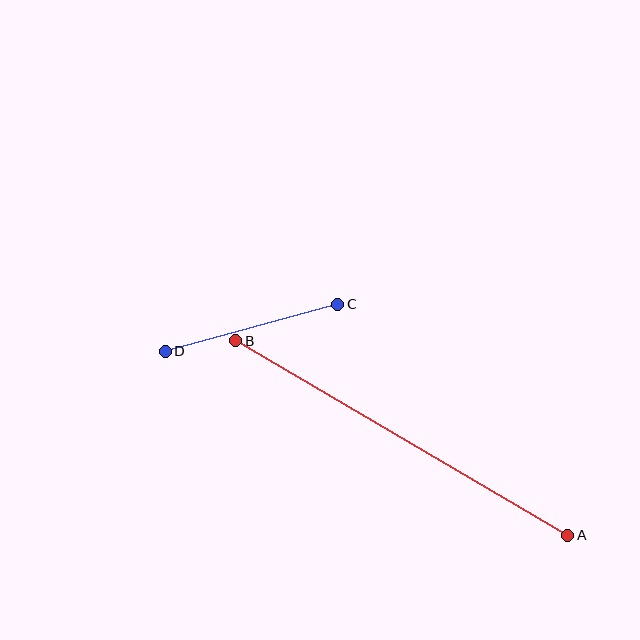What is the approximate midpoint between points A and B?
The midpoint is at approximately (402, 438) pixels.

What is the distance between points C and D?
The distance is approximately 179 pixels.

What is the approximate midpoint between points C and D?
The midpoint is at approximately (252, 328) pixels.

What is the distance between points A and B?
The distance is approximately 385 pixels.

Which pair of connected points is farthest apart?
Points A and B are farthest apart.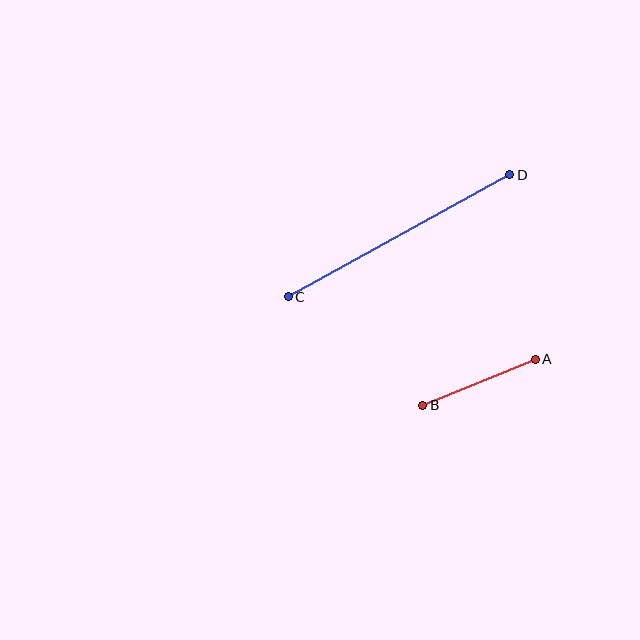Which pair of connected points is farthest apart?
Points C and D are farthest apart.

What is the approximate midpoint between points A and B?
The midpoint is at approximately (479, 382) pixels.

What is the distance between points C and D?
The distance is approximately 253 pixels.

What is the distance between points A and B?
The distance is approximately 122 pixels.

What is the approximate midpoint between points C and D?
The midpoint is at approximately (399, 236) pixels.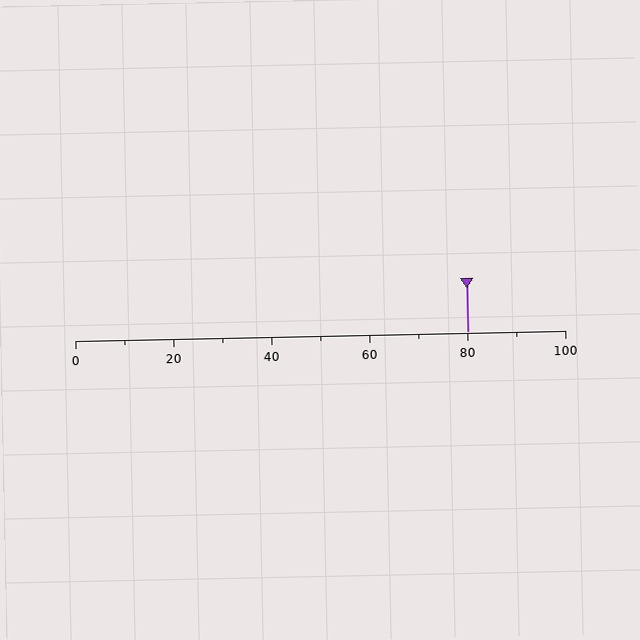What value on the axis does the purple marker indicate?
The marker indicates approximately 80.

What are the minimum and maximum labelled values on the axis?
The axis runs from 0 to 100.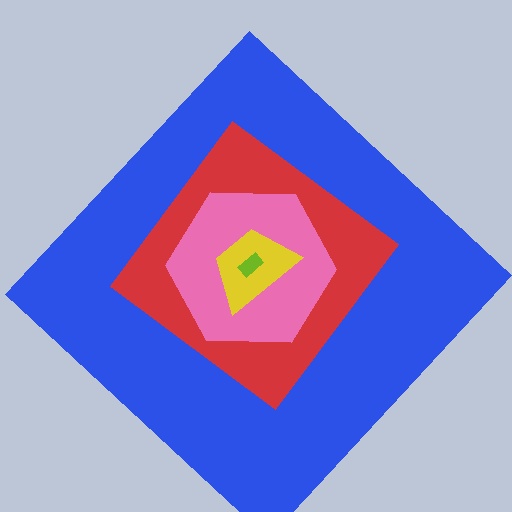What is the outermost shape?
The blue diamond.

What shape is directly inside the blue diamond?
The red diamond.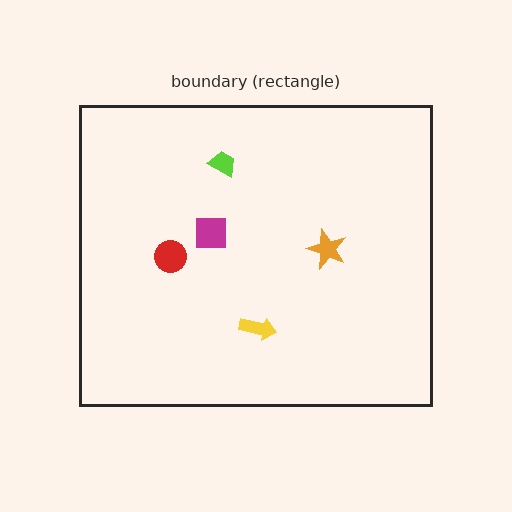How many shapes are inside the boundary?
5 inside, 0 outside.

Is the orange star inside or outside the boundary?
Inside.